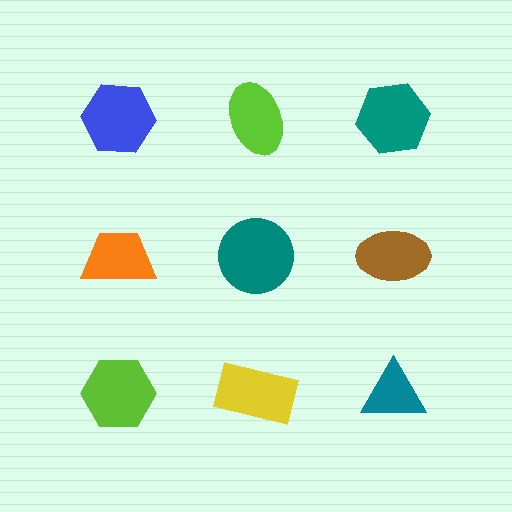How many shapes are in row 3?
3 shapes.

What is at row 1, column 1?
A blue hexagon.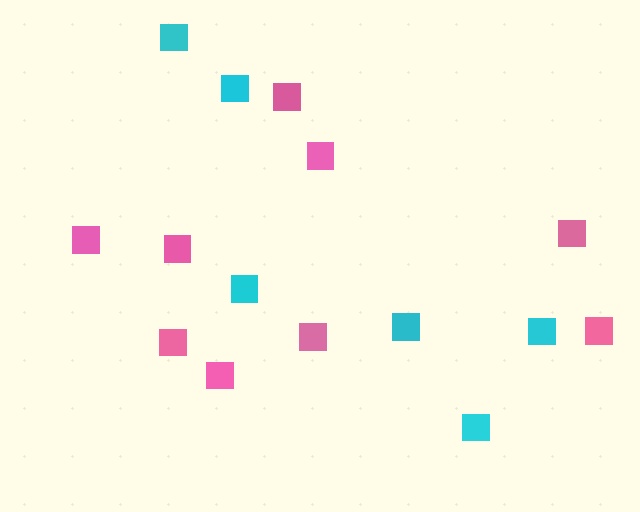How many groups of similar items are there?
There are 2 groups: one group of pink squares (9) and one group of cyan squares (6).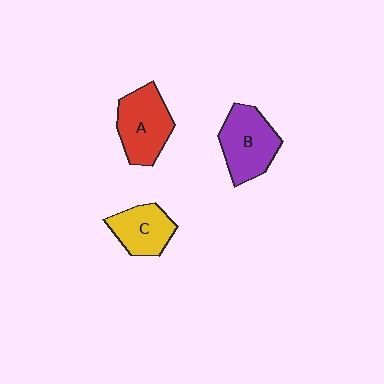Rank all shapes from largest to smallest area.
From largest to smallest: B (purple), A (red), C (yellow).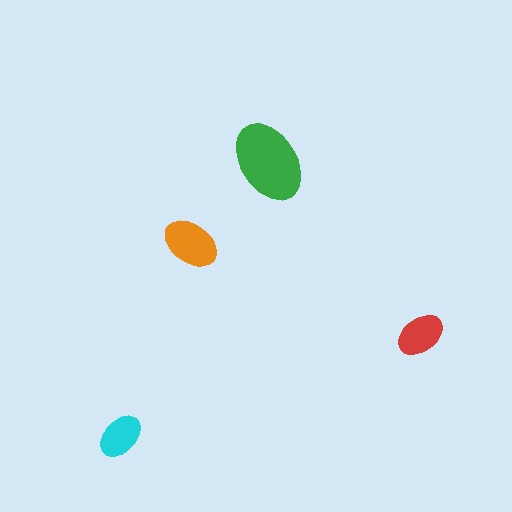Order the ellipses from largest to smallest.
the green one, the orange one, the red one, the cyan one.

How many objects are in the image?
There are 4 objects in the image.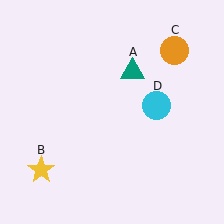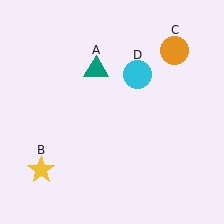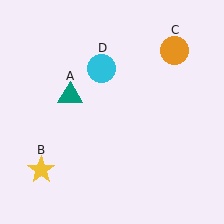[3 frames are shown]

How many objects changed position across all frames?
2 objects changed position: teal triangle (object A), cyan circle (object D).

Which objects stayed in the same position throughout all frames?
Yellow star (object B) and orange circle (object C) remained stationary.